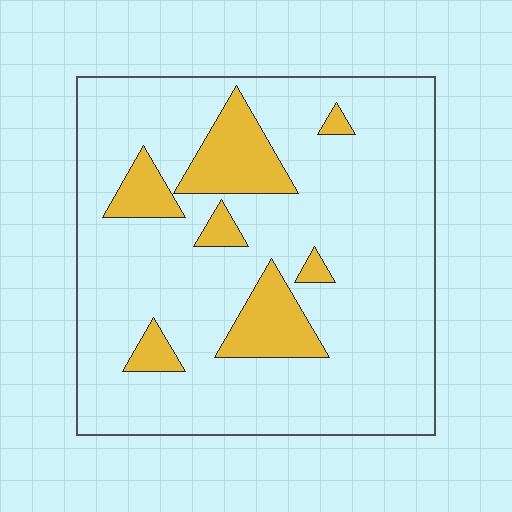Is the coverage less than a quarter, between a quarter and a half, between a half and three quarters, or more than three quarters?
Less than a quarter.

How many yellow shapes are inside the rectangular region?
7.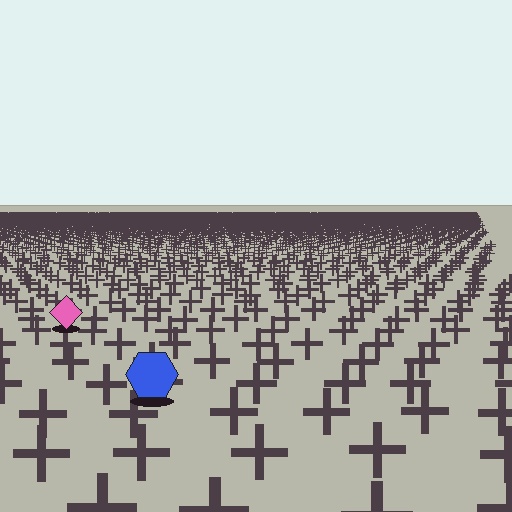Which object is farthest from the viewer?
The pink diamond is farthest from the viewer. It appears smaller and the ground texture around it is denser.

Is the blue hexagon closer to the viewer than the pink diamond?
Yes. The blue hexagon is closer — you can tell from the texture gradient: the ground texture is coarser near it.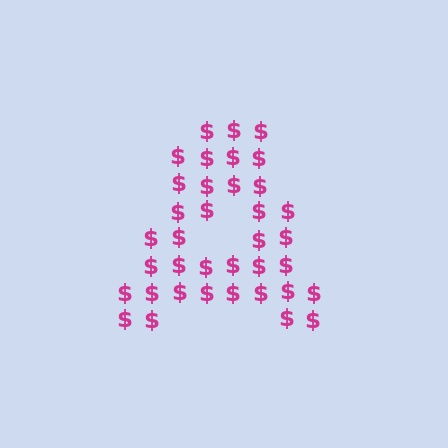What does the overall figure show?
The overall figure shows the letter A.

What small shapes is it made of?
It is made of small dollar signs.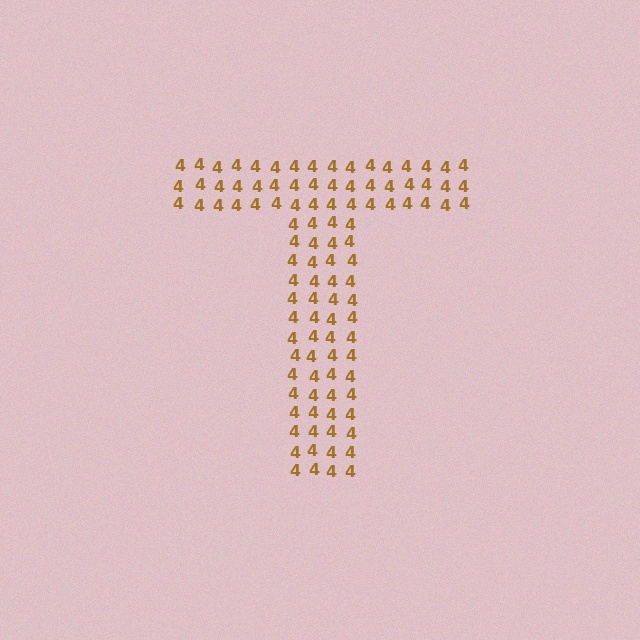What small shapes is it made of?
It is made of small digit 4's.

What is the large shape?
The large shape is the letter T.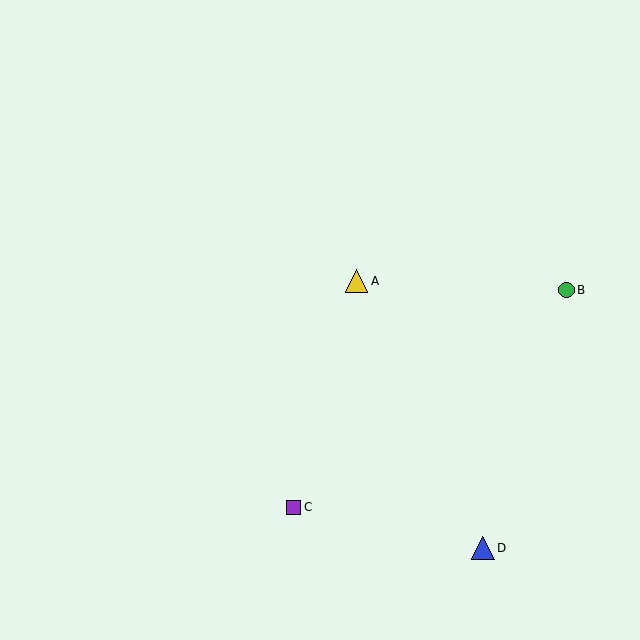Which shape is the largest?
The blue triangle (labeled D) is the largest.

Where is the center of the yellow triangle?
The center of the yellow triangle is at (357, 281).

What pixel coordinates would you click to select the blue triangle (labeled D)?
Click at (483, 548) to select the blue triangle D.